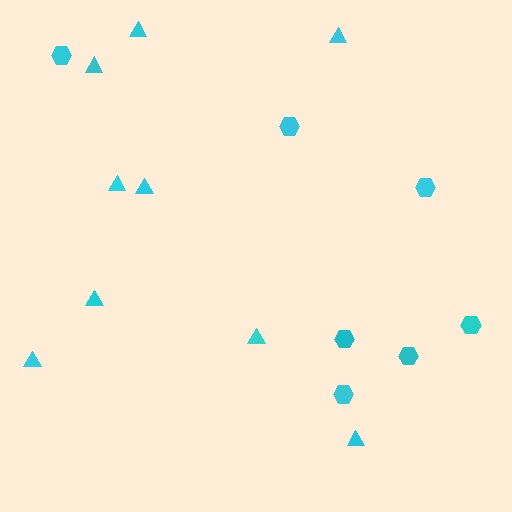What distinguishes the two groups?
There are 2 groups: one group of hexagons (7) and one group of triangles (9).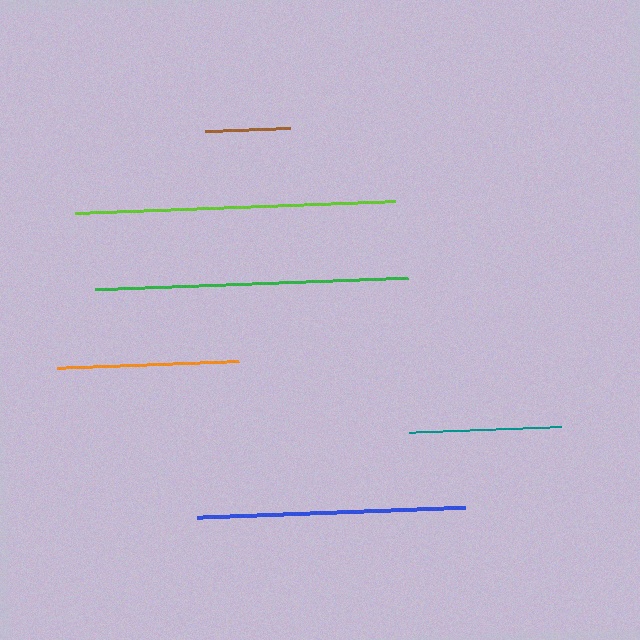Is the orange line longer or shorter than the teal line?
The orange line is longer than the teal line.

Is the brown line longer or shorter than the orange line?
The orange line is longer than the brown line.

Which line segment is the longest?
The lime line is the longest at approximately 320 pixels.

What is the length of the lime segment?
The lime segment is approximately 320 pixels long.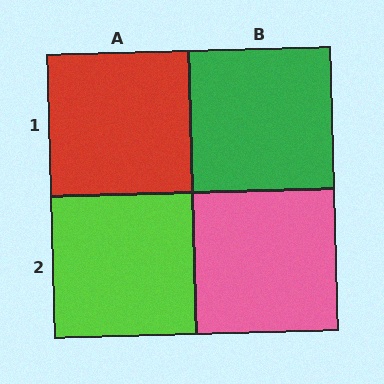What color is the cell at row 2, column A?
Lime.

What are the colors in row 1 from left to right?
Red, green.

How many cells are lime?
1 cell is lime.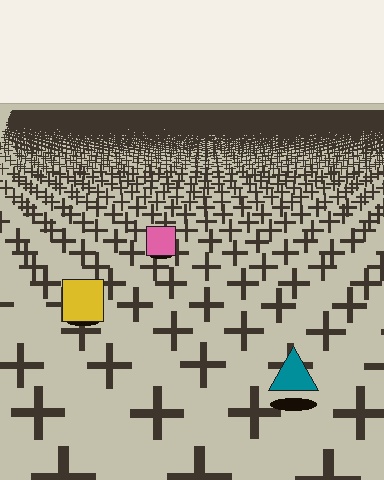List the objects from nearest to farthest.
From nearest to farthest: the teal triangle, the yellow square, the pink square.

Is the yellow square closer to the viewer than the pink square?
Yes. The yellow square is closer — you can tell from the texture gradient: the ground texture is coarser near it.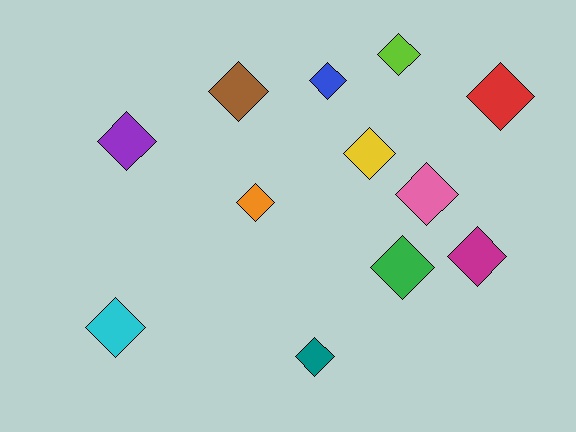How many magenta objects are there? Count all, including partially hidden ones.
There is 1 magenta object.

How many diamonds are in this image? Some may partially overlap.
There are 12 diamonds.